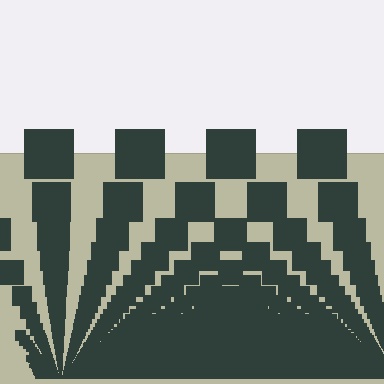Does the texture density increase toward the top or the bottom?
Density increases toward the bottom.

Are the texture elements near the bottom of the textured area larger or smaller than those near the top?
Smaller. The gradient is inverted — elements near the bottom are smaller and denser.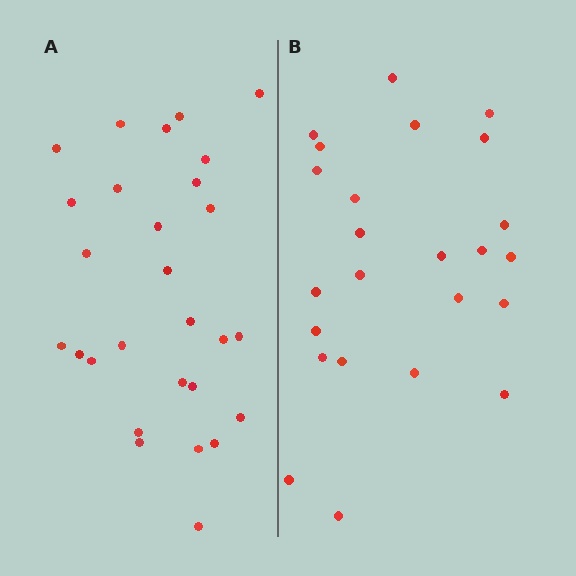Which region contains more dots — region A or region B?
Region A (the left region) has more dots.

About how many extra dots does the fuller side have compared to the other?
Region A has about 4 more dots than region B.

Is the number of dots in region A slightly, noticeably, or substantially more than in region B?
Region A has only slightly more — the two regions are fairly close. The ratio is roughly 1.2 to 1.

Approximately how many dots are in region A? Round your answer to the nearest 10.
About 30 dots. (The exact count is 28, which rounds to 30.)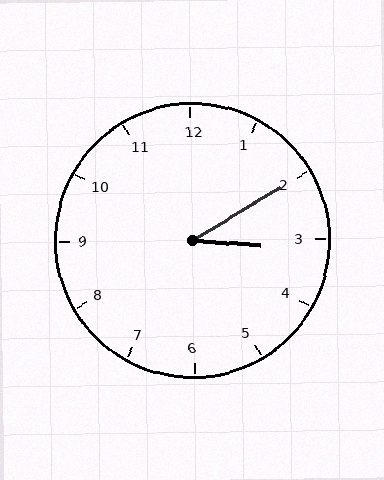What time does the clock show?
3:10.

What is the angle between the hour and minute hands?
Approximately 35 degrees.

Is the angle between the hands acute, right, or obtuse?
It is acute.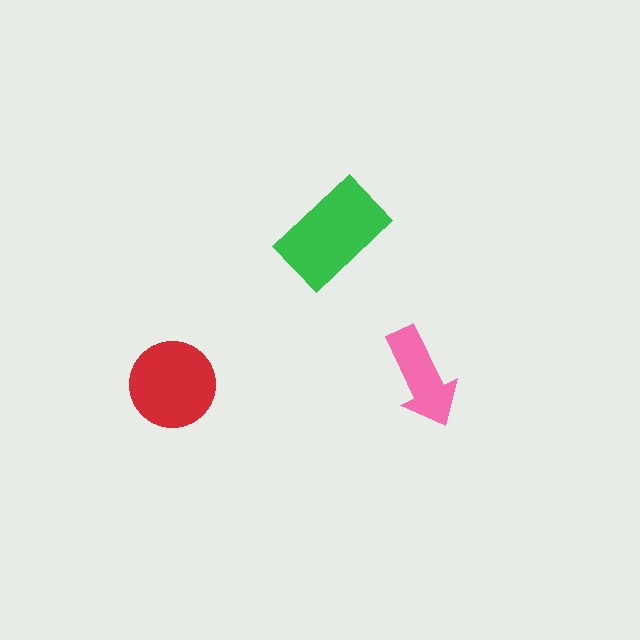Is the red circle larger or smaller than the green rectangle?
Smaller.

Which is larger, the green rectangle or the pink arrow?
The green rectangle.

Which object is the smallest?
The pink arrow.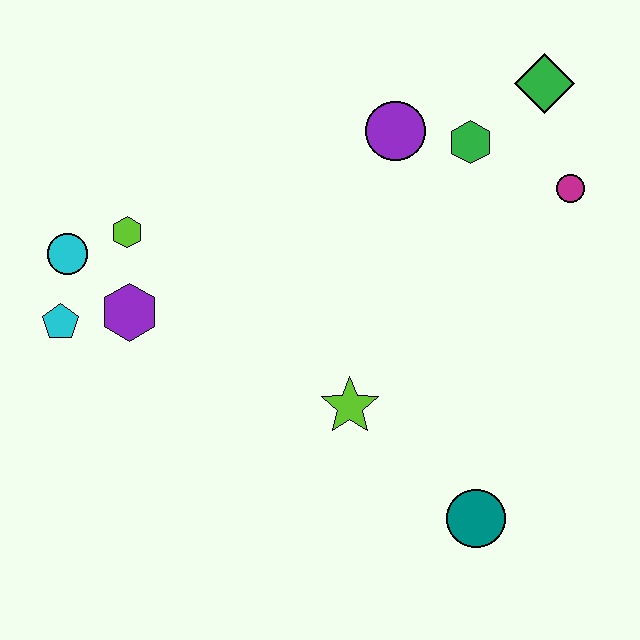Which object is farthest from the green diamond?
The cyan pentagon is farthest from the green diamond.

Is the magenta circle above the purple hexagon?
Yes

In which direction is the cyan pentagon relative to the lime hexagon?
The cyan pentagon is below the lime hexagon.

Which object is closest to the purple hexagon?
The cyan pentagon is closest to the purple hexagon.